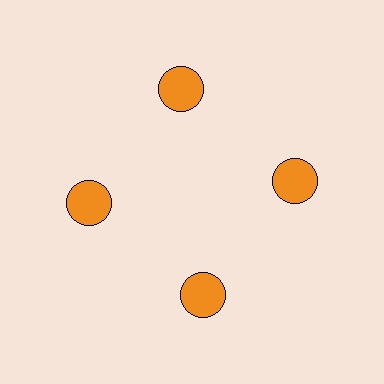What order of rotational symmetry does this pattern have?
This pattern has 4-fold rotational symmetry.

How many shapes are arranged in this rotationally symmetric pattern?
There are 4 shapes, arranged in 4 groups of 1.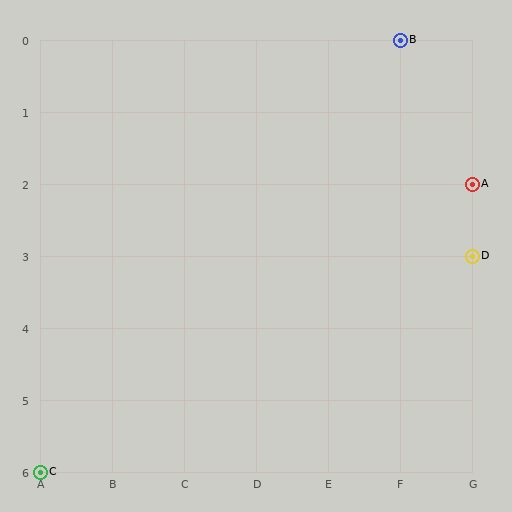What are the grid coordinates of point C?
Point C is at grid coordinates (A, 6).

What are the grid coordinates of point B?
Point B is at grid coordinates (F, 0).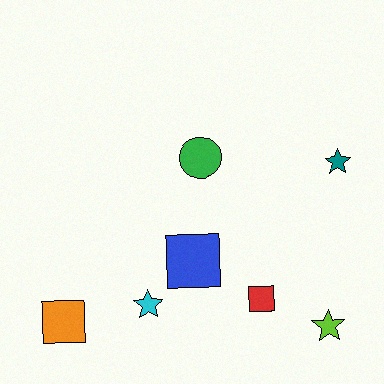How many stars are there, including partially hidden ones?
There are 3 stars.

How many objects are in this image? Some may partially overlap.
There are 7 objects.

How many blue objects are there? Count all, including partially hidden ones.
There is 1 blue object.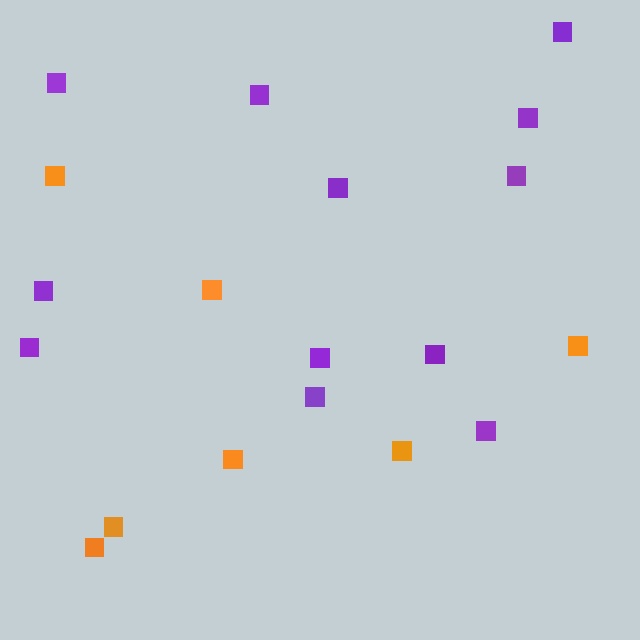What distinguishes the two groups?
There are 2 groups: one group of purple squares (12) and one group of orange squares (7).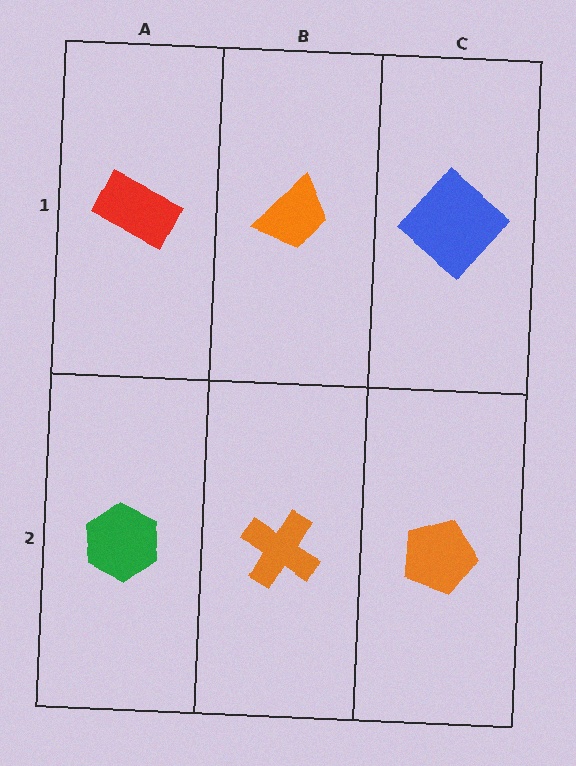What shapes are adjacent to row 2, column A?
A red rectangle (row 1, column A), an orange cross (row 2, column B).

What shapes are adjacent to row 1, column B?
An orange cross (row 2, column B), a red rectangle (row 1, column A), a blue diamond (row 1, column C).